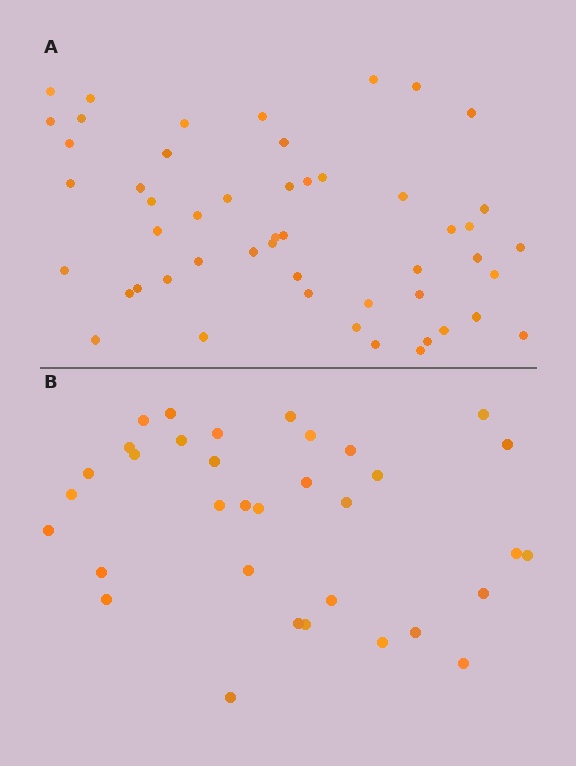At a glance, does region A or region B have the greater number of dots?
Region A (the top region) has more dots.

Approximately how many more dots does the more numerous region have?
Region A has approximately 15 more dots than region B.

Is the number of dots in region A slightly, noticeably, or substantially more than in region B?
Region A has substantially more. The ratio is roughly 1.5 to 1.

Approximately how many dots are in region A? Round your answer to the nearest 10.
About 50 dots. (The exact count is 51, which rounds to 50.)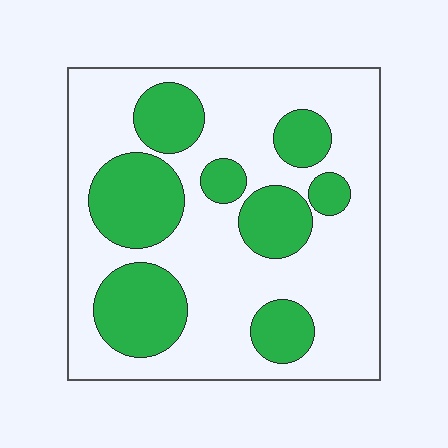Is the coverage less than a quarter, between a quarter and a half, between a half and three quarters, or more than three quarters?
Between a quarter and a half.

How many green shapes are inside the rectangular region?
8.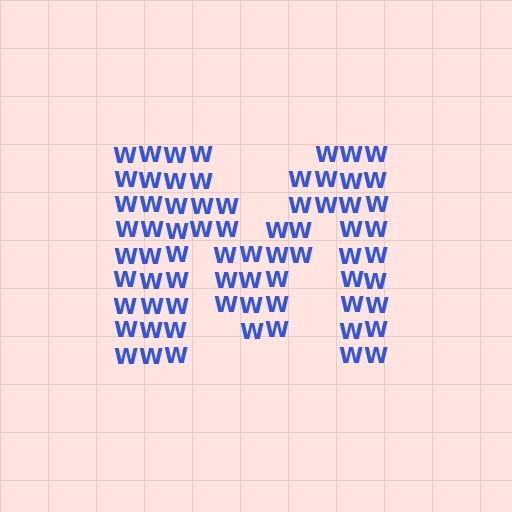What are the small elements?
The small elements are letter W's.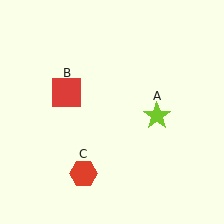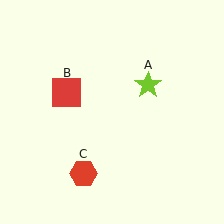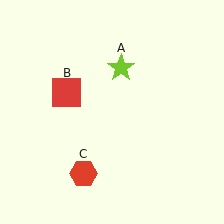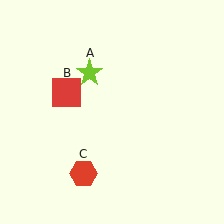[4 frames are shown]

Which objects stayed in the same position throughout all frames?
Red square (object B) and red hexagon (object C) remained stationary.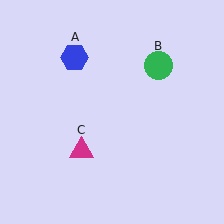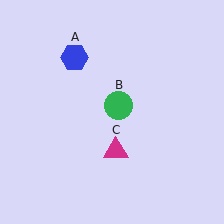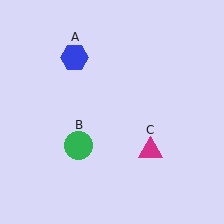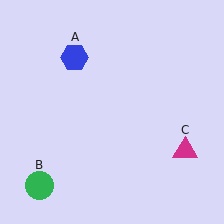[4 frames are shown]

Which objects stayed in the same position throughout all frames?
Blue hexagon (object A) remained stationary.